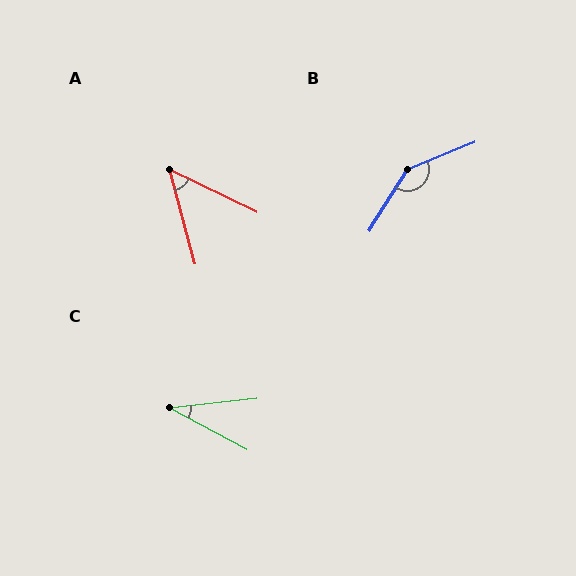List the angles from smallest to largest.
C (34°), A (49°), B (144°).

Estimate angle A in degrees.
Approximately 49 degrees.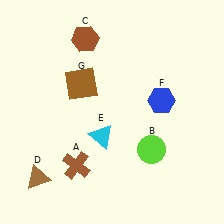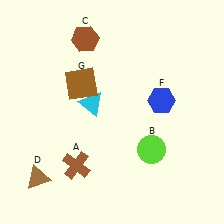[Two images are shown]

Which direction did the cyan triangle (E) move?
The cyan triangle (E) moved up.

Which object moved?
The cyan triangle (E) moved up.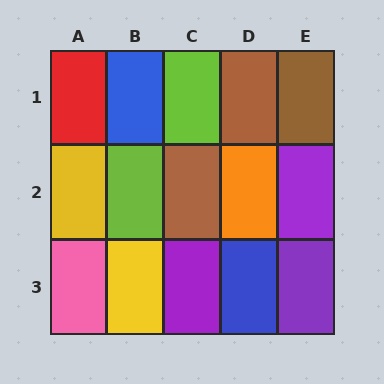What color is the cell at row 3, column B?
Yellow.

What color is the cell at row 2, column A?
Yellow.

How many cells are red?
1 cell is red.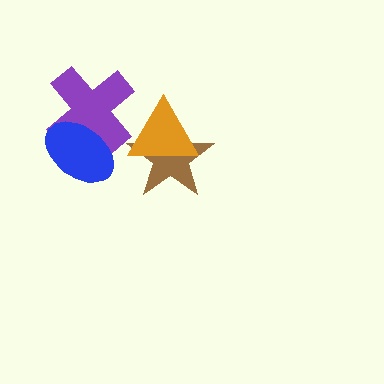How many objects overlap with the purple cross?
2 objects overlap with the purple cross.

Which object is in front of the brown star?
The orange triangle is in front of the brown star.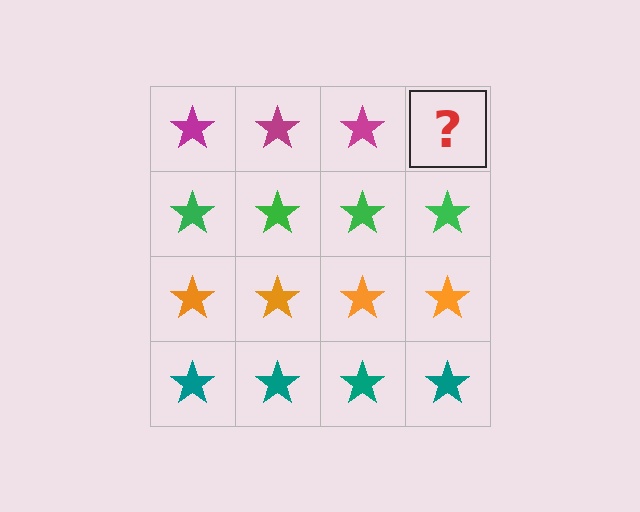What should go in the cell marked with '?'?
The missing cell should contain a magenta star.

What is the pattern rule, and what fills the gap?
The rule is that each row has a consistent color. The gap should be filled with a magenta star.